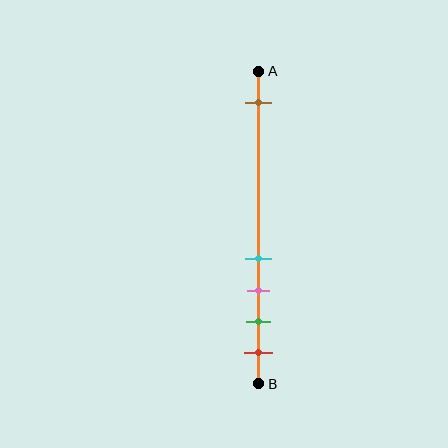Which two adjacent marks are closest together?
The cyan and pink marks are the closest adjacent pair.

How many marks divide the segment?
There are 5 marks dividing the segment.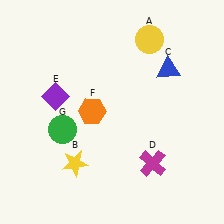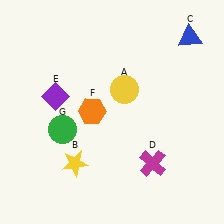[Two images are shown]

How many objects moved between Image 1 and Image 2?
2 objects moved between the two images.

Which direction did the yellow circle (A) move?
The yellow circle (A) moved down.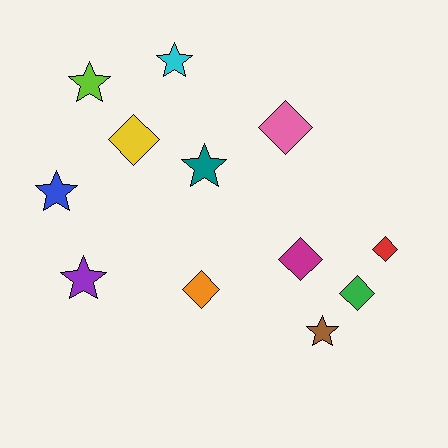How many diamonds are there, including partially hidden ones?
There are 6 diamonds.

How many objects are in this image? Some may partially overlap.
There are 12 objects.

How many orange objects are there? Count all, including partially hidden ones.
There is 1 orange object.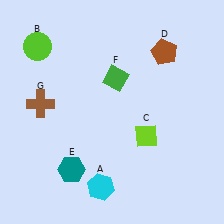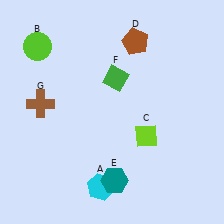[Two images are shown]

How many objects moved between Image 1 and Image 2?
2 objects moved between the two images.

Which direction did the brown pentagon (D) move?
The brown pentagon (D) moved left.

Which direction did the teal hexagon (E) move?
The teal hexagon (E) moved right.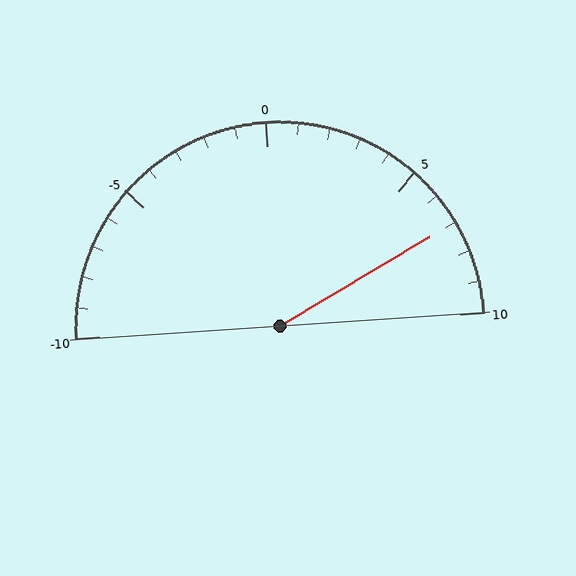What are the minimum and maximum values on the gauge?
The gauge ranges from -10 to 10.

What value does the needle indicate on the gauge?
The needle indicates approximately 7.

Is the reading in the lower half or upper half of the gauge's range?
The reading is in the upper half of the range (-10 to 10).